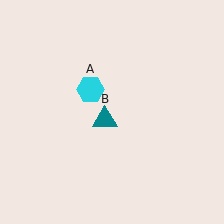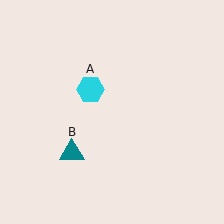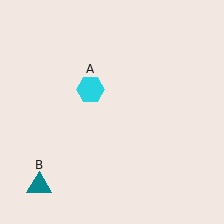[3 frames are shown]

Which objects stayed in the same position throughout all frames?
Cyan hexagon (object A) remained stationary.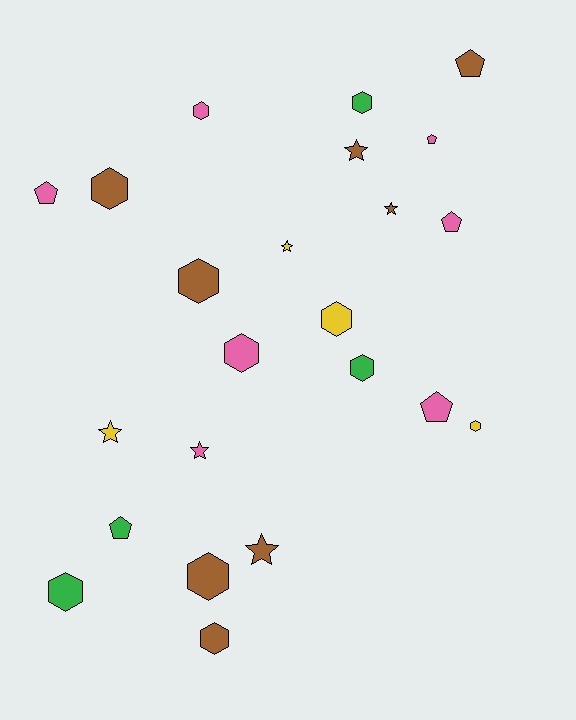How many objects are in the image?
There are 23 objects.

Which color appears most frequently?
Brown, with 8 objects.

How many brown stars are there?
There are 3 brown stars.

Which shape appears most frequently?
Hexagon, with 11 objects.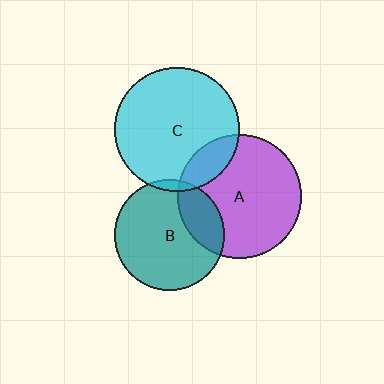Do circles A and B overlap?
Yes.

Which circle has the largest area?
Circle C (cyan).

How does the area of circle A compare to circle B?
Approximately 1.3 times.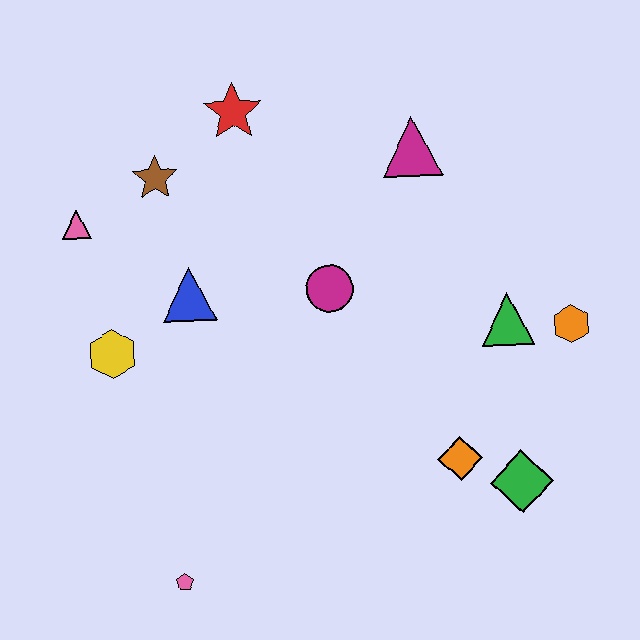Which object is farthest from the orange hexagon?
The pink triangle is farthest from the orange hexagon.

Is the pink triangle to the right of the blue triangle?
No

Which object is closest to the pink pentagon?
The yellow hexagon is closest to the pink pentagon.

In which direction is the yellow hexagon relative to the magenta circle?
The yellow hexagon is to the left of the magenta circle.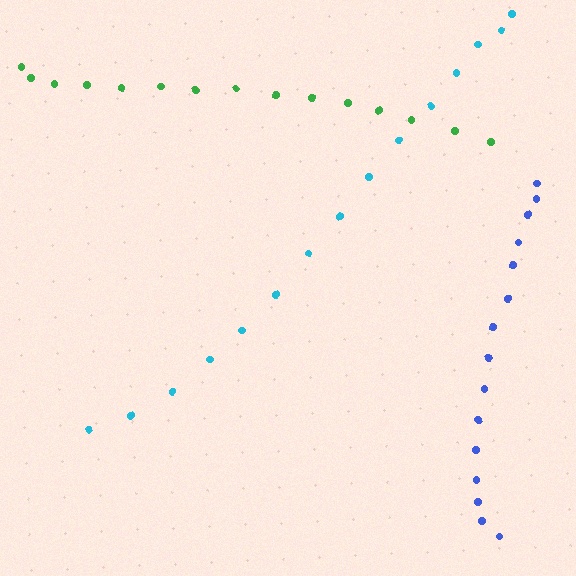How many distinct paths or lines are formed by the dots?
There are 3 distinct paths.